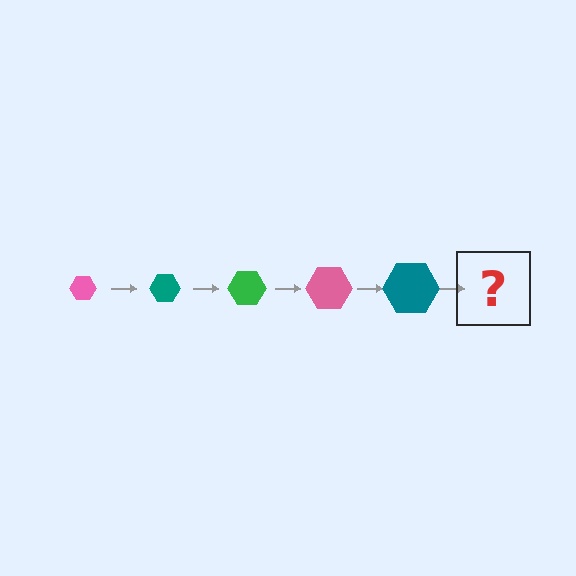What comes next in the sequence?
The next element should be a green hexagon, larger than the previous one.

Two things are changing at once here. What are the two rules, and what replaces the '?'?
The two rules are that the hexagon grows larger each step and the color cycles through pink, teal, and green. The '?' should be a green hexagon, larger than the previous one.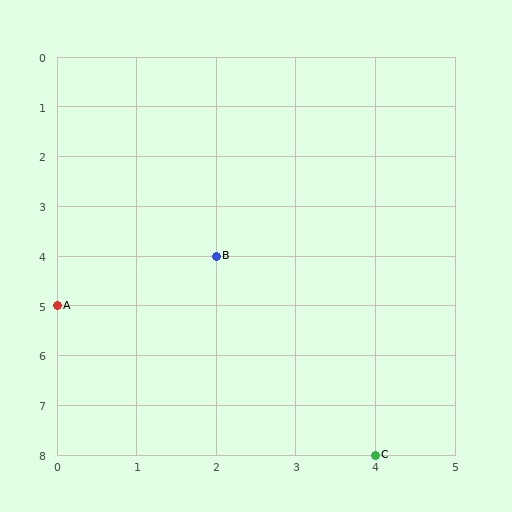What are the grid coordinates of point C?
Point C is at grid coordinates (4, 8).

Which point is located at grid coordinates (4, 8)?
Point C is at (4, 8).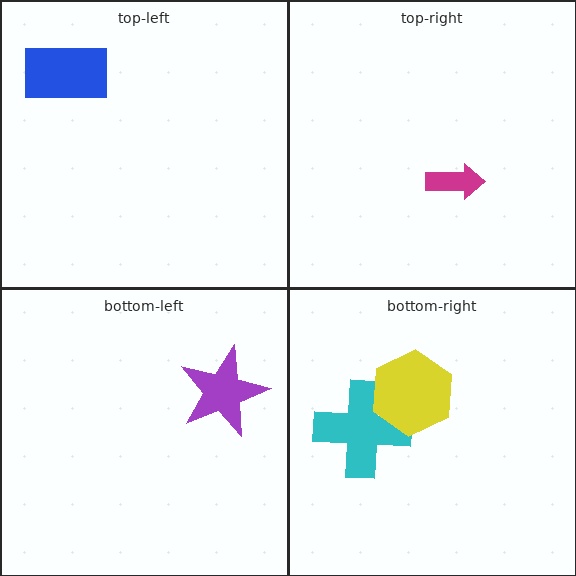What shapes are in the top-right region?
The magenta arrow.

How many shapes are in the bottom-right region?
2.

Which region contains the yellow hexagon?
The bottom-right region.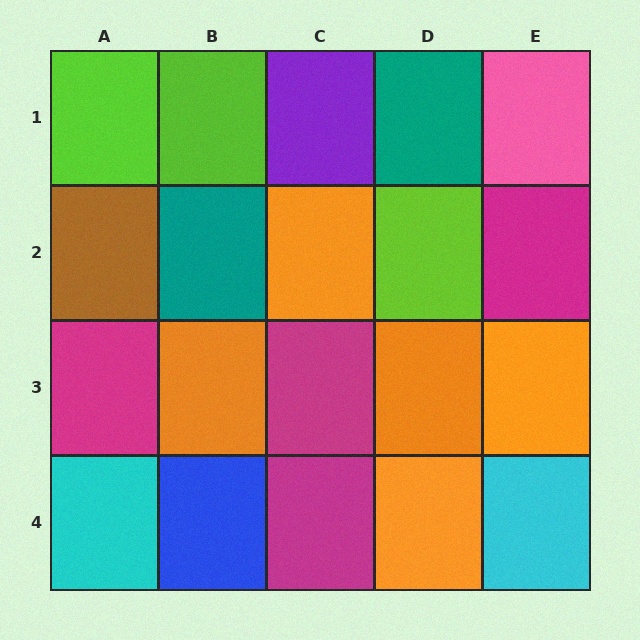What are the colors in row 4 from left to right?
Cyan, blue, magenta, orange, cyan.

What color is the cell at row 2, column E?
Magenta.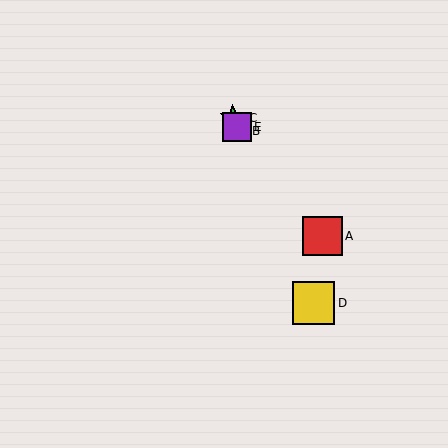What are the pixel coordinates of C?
Object C is at (233, 118).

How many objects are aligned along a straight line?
4 objects (B, C, D, E) are aligned along a straight line.